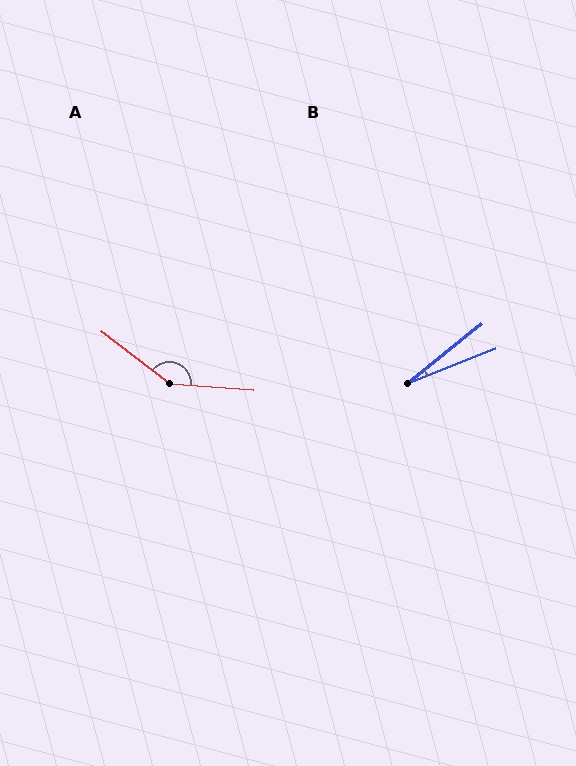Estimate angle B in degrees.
Approximately 17 degrees.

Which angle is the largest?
A, at approximately 147 degrees.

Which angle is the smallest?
B, at approximately 17 degrees.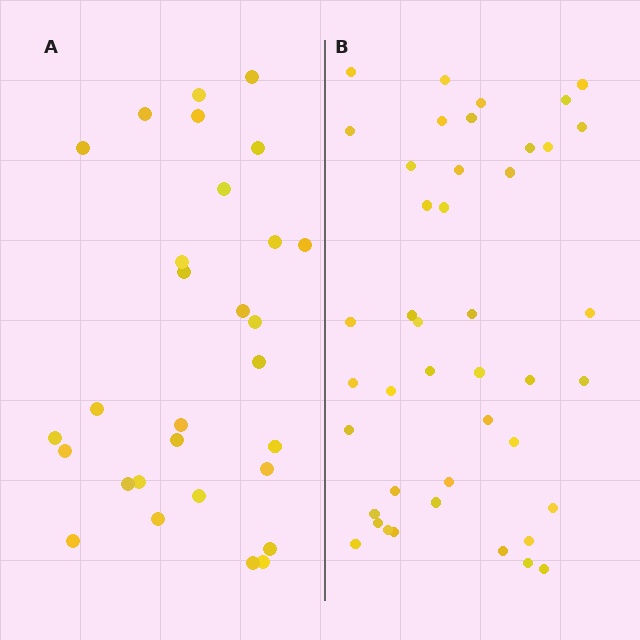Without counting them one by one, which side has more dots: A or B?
Region B (the right region) has more dots.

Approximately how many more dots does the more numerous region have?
Region B has approximately 15 more dots than region A.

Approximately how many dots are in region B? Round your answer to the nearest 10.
About 40 dots. (The exact count is 43, which rounds to 40.)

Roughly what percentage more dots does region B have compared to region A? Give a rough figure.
About 50% more.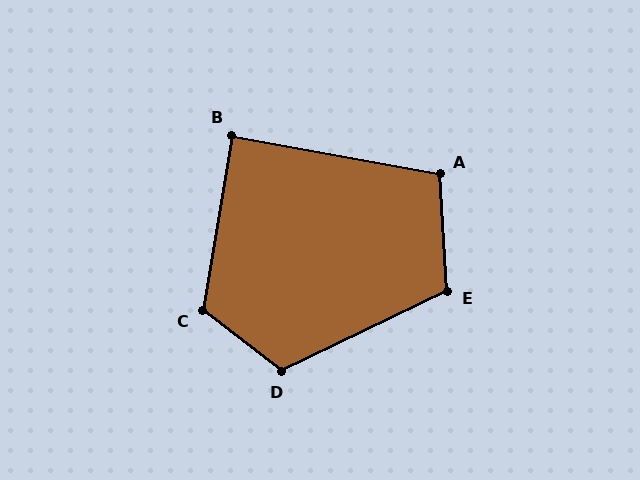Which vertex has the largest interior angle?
C, at approximately 118 degrees.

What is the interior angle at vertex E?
Approximately 112 degrees (obtuse).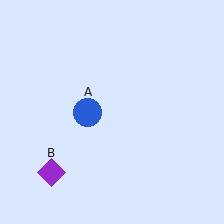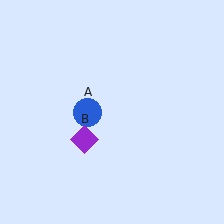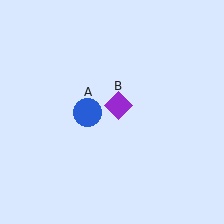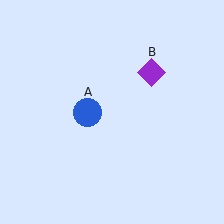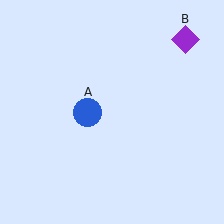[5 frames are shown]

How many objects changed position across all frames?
1 object changed position: purple diamond (object B).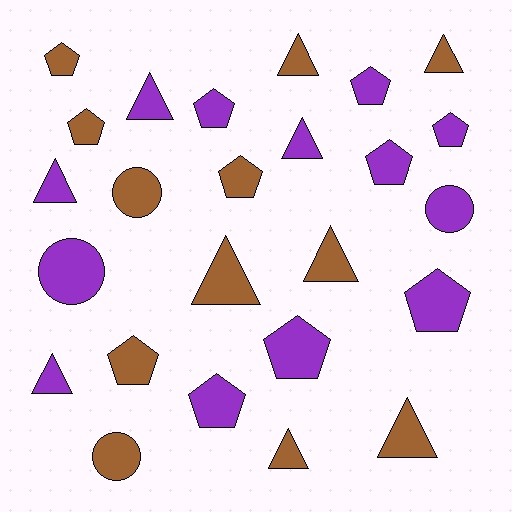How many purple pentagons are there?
There are 7 purple pentagons.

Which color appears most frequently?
Purple, with 13 objects.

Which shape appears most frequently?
Pentagon, with 11 objects.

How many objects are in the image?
There are 25 objects.